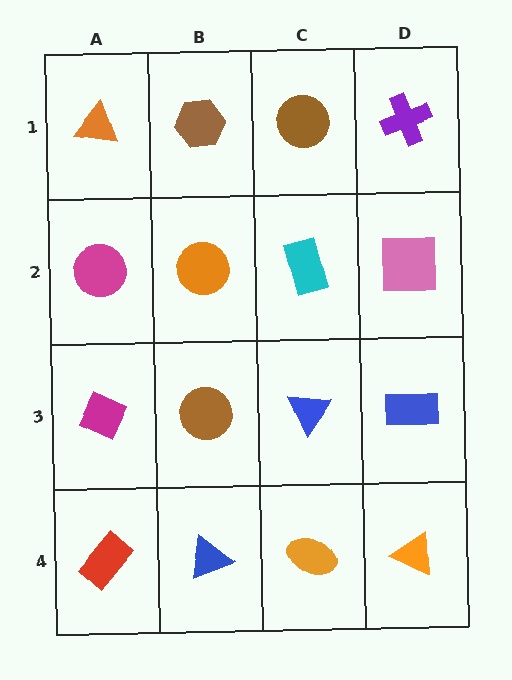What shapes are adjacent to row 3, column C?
A cyan rectangle (row 2, column C), an orange ellipse (row 4, column C), a brown circle (row 3, column B), a blue rectangle (row 3, column D).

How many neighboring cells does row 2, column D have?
3.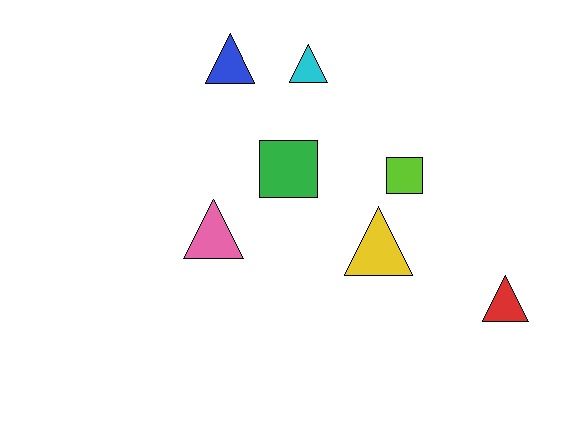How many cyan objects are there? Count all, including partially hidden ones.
There is 1 cyan object.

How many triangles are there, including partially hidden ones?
There are 5 triangles.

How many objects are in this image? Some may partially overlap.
There are 7 objects.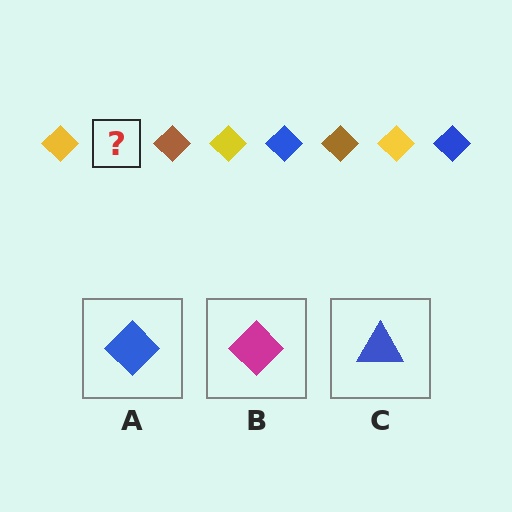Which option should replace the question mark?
Option A.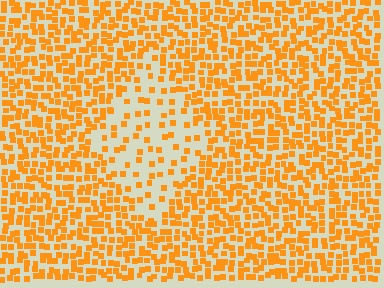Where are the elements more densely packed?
The elements are more densely packed outside the diamond boundary.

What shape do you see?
I see a diamond.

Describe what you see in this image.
The image contains small orange elements arranged at two different densities. A diamond-shaped region is visible where the elements are less densely packed than the surrounding area.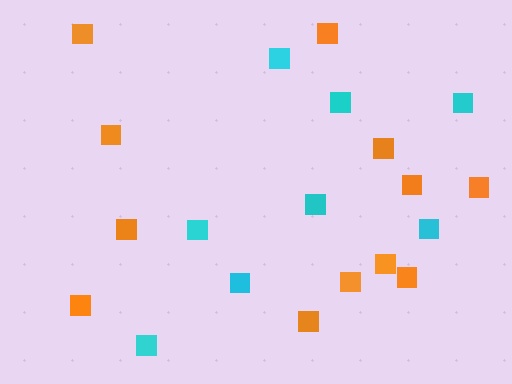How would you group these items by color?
There are 2 groups: one group of orange squares (12) and one group of cyan squares (8).